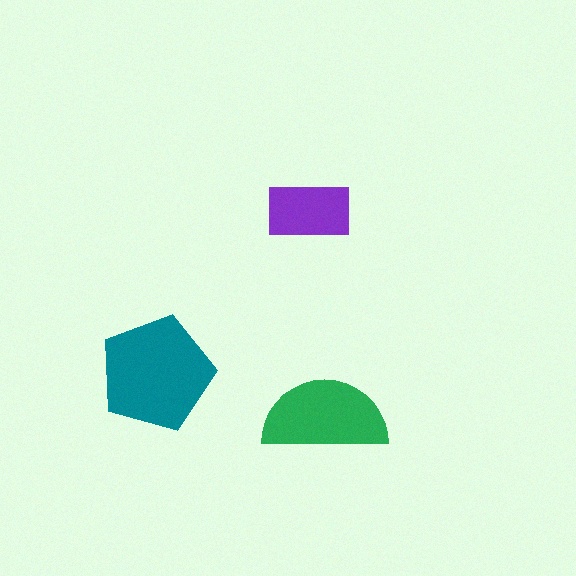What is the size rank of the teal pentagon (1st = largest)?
1st.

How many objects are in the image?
There are 3 objects in the image.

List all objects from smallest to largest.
The purple rectangle, the green semicircle, the teal pentagon.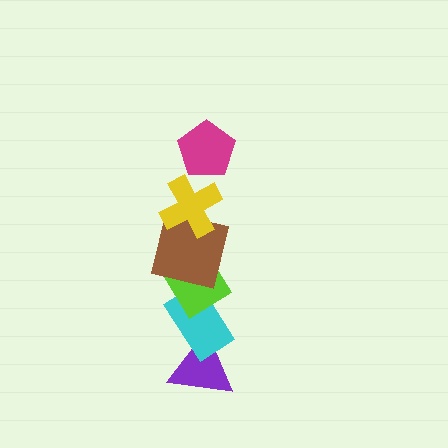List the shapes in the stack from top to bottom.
From top to bottom: the magenta pentagon, the yellow cross, the brown square, the lime diamond, the cyan rectangle, the purple triangle.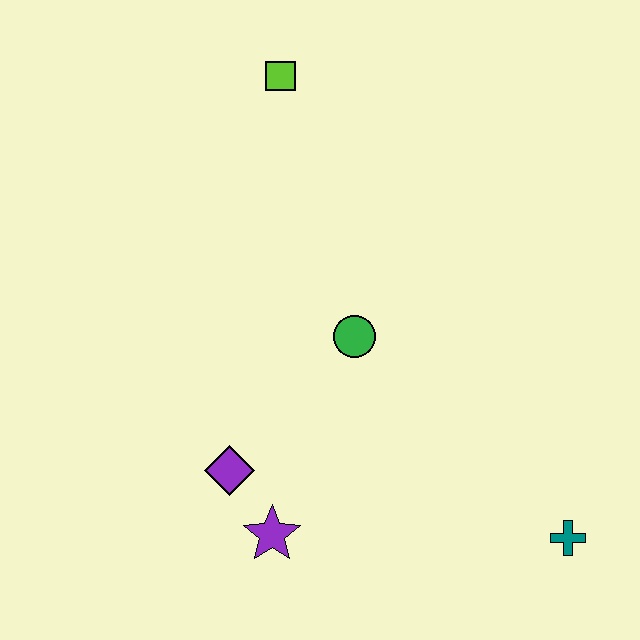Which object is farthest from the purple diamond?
The lime square is farthest from the purple diamond.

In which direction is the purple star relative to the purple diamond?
The purple star is below the purple diamond.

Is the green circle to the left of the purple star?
No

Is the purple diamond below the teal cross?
No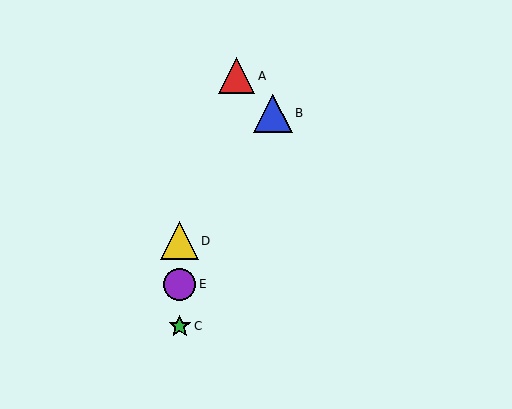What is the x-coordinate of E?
Object E is at x≈180.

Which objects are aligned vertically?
Objects C, D, E are aligned vertically.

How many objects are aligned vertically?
3 objects (C, D, E) are aligned vertically.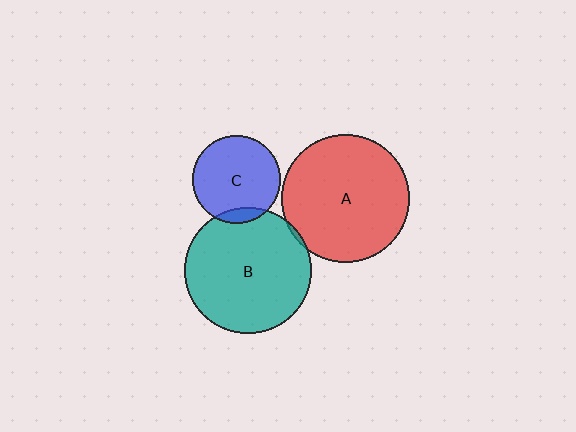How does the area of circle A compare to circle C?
Approximately 2.1 times.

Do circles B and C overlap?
Yes.